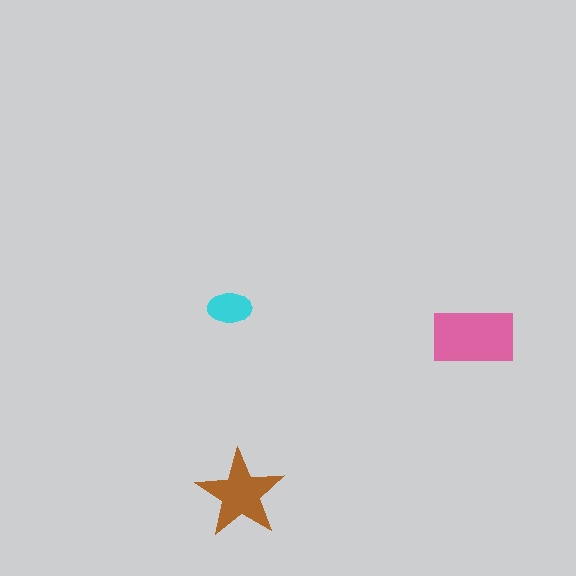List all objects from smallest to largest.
The cyan ellipse, the brown star, the pink rectangle.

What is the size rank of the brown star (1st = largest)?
2nd.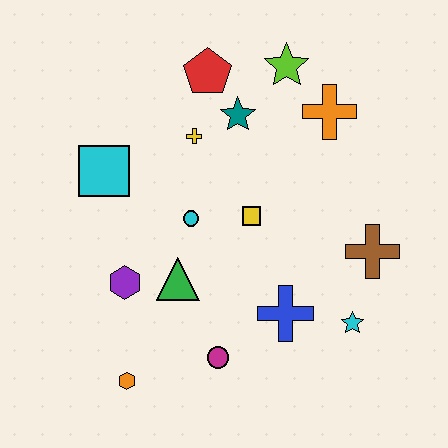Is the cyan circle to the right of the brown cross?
No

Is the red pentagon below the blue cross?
No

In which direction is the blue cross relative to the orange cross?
The blue cross is below the orange cross.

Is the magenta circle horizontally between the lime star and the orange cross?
No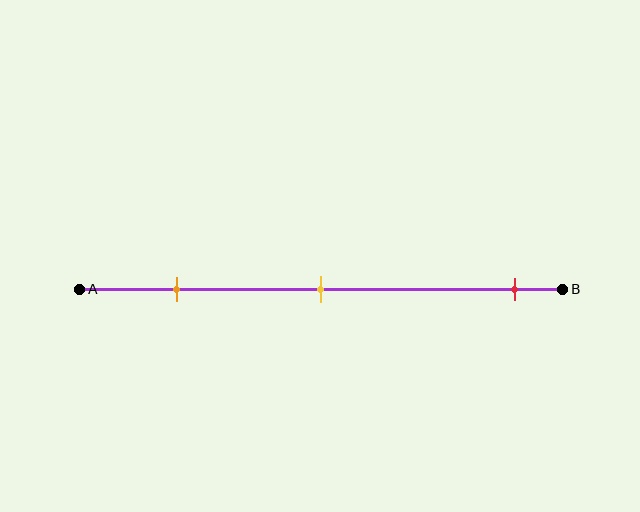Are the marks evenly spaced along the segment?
No, the marks are not evenly spaced.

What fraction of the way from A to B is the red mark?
The red mark is approximately 90% (0.9) of the way from A to B.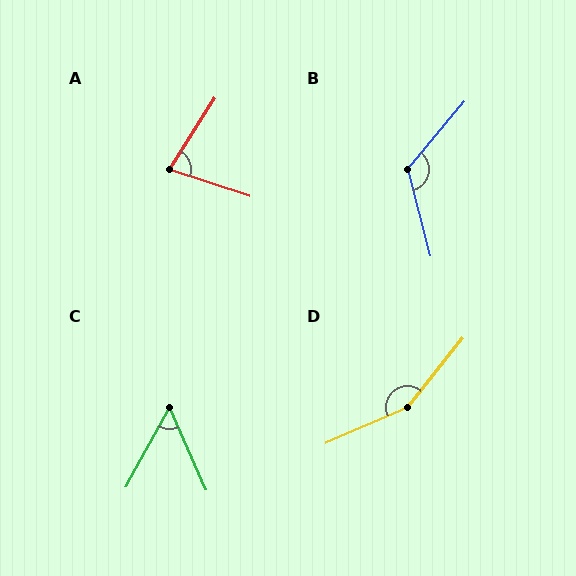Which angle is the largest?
D, at approximately 152 degrees.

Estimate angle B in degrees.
Approximately 125 degrees.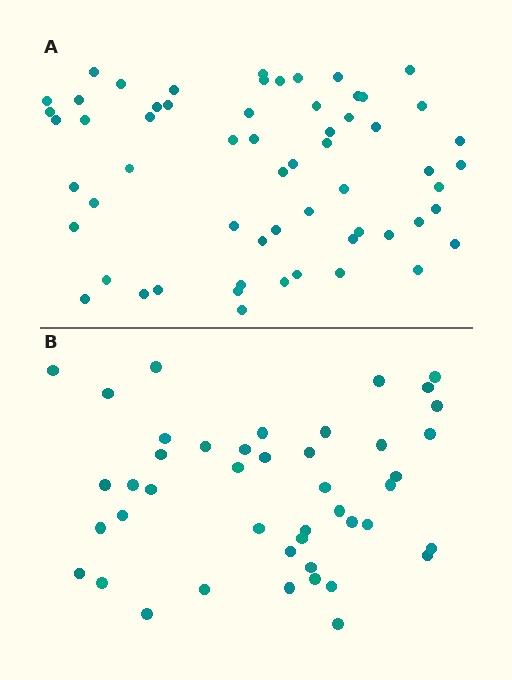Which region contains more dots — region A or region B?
Region A (the top region) has more dots.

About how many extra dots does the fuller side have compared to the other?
Region A has approximately 15 more dots than region B.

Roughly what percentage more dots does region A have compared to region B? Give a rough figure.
About 35% more.